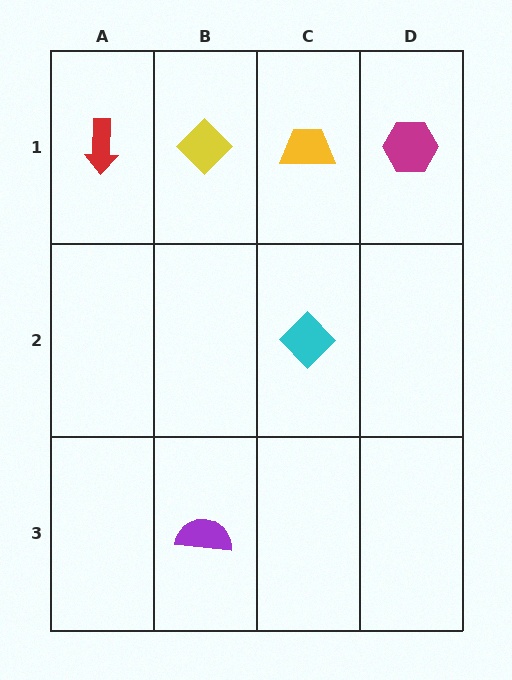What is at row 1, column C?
A yellow trapezoid.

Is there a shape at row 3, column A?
No, that cell is empty.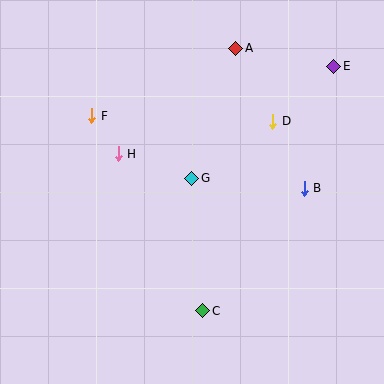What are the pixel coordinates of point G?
Point G is at (192, 178).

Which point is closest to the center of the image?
Point G at (192, 178) is closest to the center.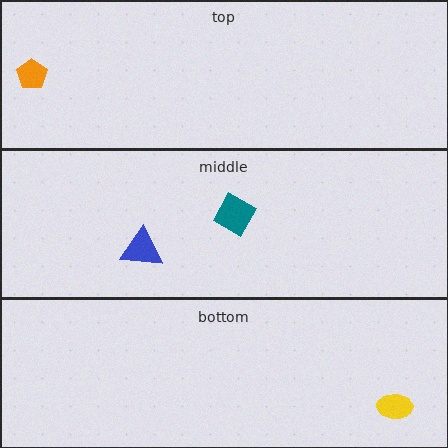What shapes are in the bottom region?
The yellow ellipse.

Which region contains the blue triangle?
The middle region.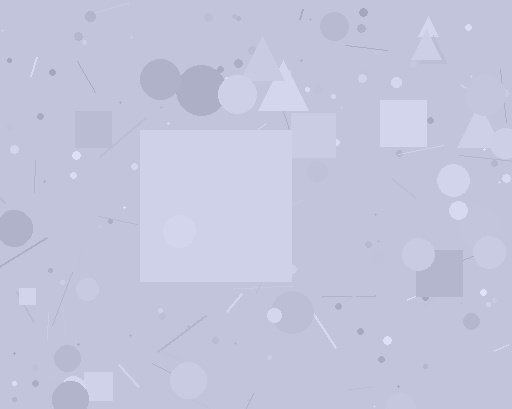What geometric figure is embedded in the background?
A square is embedded in the background.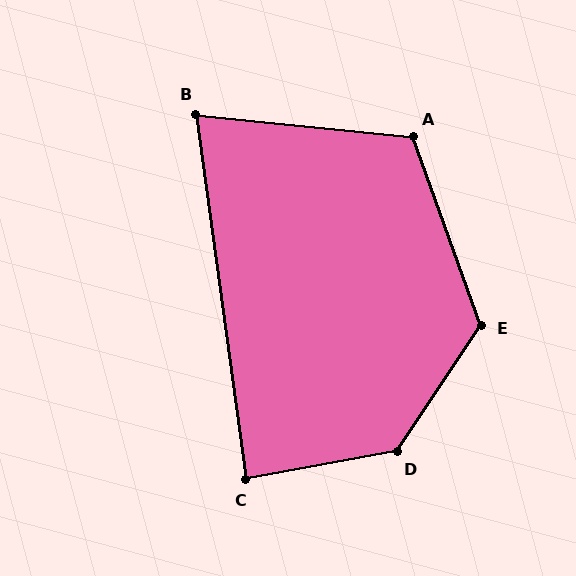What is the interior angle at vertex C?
Approximately 87 degrees (approximately right).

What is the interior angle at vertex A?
Approximately 116 degrees (obtuse).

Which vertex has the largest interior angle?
D, at approximately 134 degrees.